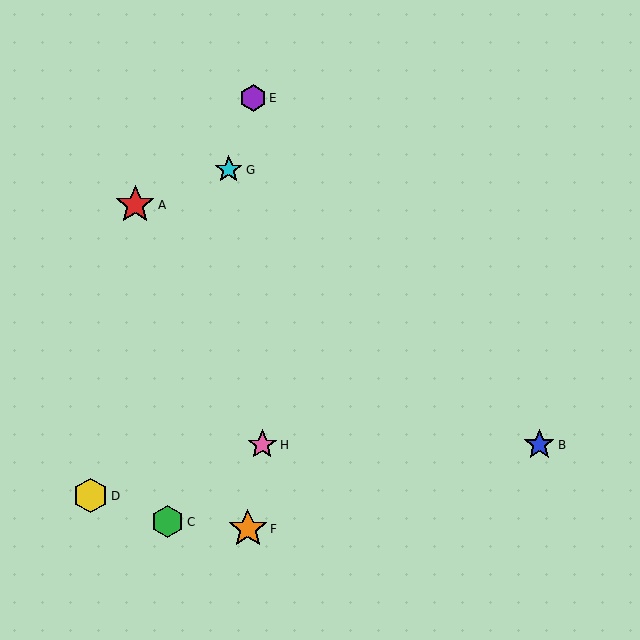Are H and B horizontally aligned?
Yes, both are at y≈445.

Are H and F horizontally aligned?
No, H is at y≈445 and F is at y≈529.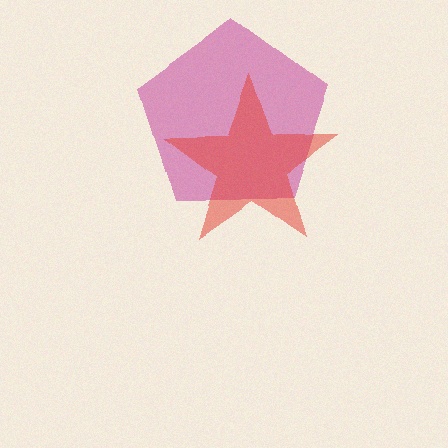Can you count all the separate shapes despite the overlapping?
Yes, there are 2 separate shapes.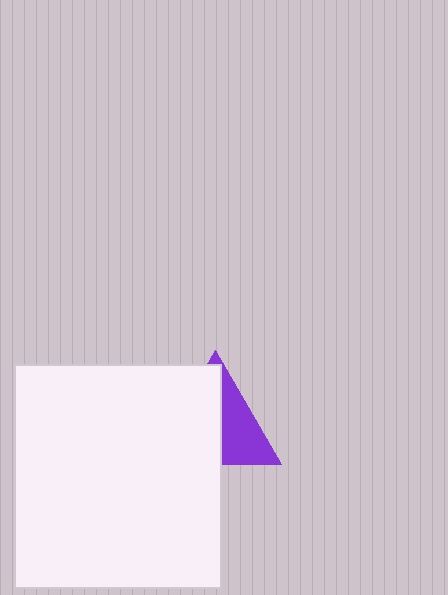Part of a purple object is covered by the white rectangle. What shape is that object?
It is a triangle.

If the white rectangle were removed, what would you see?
You would see the complete purple triangle.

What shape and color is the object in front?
The object in front is a white rectangle.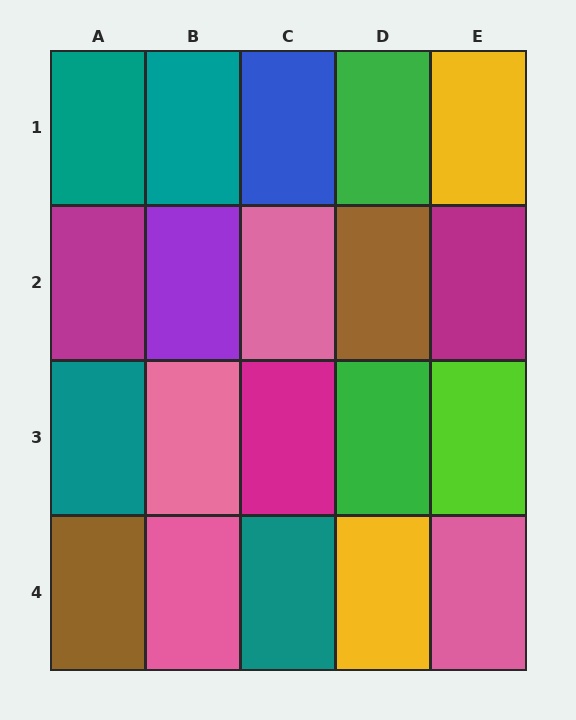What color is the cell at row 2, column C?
Pink.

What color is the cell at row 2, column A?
Magenta.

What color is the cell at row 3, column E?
Lime.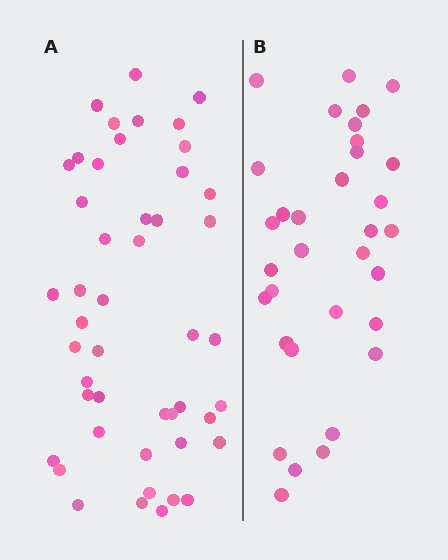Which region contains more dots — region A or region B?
Region A (the left region) has more dots.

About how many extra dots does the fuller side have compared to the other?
Region A has approximately 15 more dots than region B.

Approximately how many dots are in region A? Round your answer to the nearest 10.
About 50 dots. (The exact count is 47, which rounds to 50.)